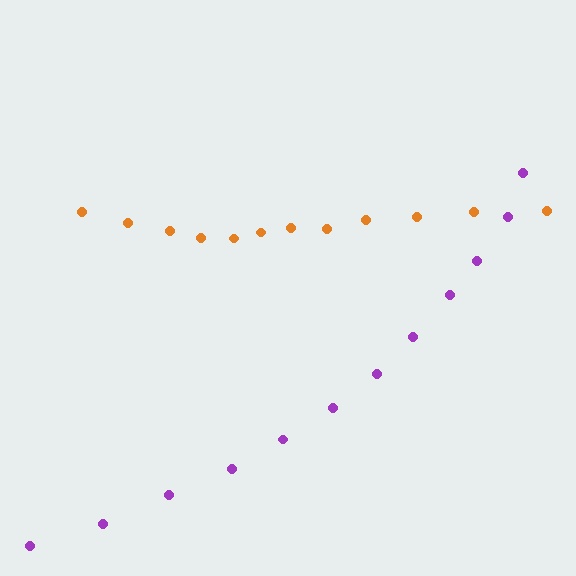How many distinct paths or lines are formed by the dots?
There are 2 distinct paths.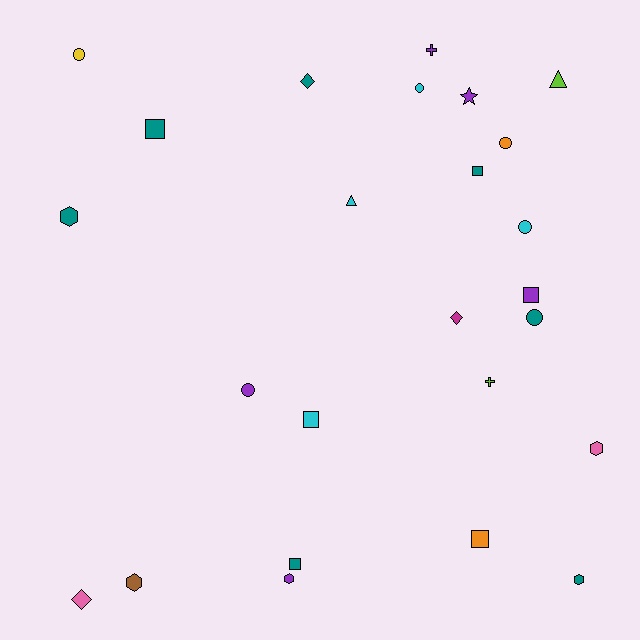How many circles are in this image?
There are 6 circles.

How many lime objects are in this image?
There are 2 lime objects.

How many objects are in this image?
There are 25 objects.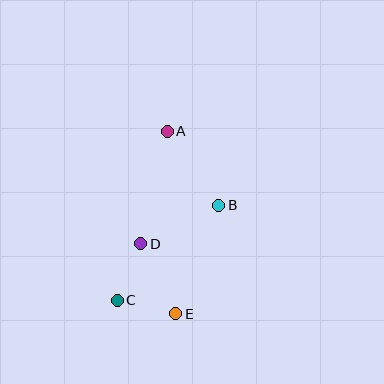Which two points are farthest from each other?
Points A and E are farthest from each other.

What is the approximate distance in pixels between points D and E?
The distance between D and E is approximately 78 pixels.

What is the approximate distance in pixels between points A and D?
The distance between A and D is approximately 116 pixels.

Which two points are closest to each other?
Points C and E are closest to each other.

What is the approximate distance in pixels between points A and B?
The distance between A and B is approximately 90 pixels.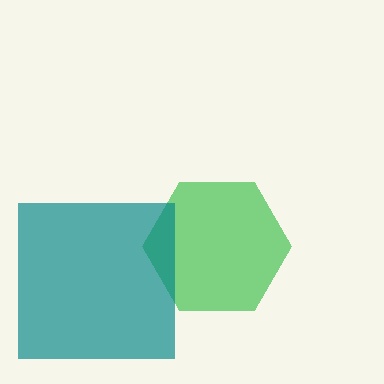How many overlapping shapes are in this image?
There are 2 overlapping shapes in the image.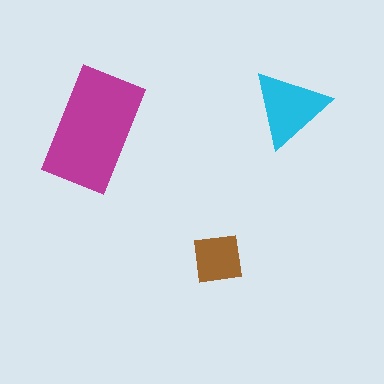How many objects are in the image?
There are 3 objects in the image.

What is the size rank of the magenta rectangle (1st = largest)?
1st.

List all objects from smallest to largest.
The brown square, the cyan triangle, the magenta rectangle.